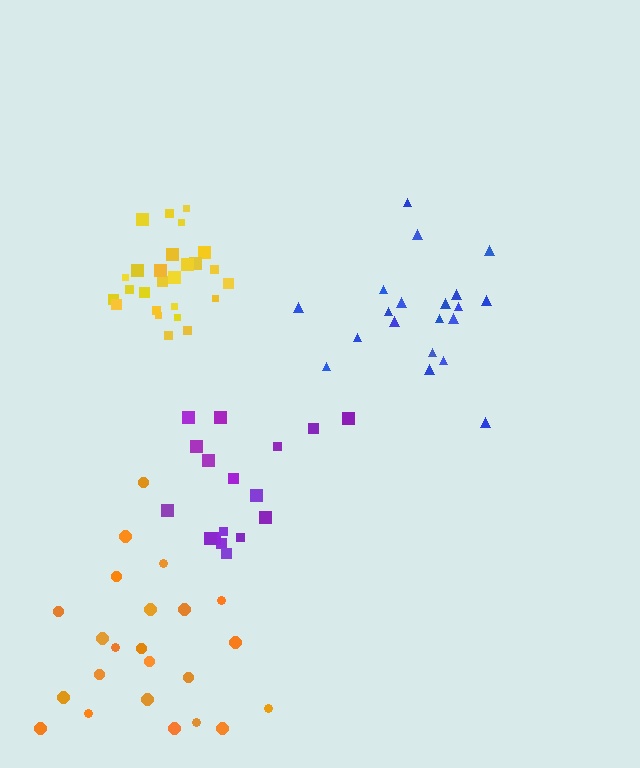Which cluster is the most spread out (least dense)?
Orange.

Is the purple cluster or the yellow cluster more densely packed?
Yellow.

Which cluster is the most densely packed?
Yellow.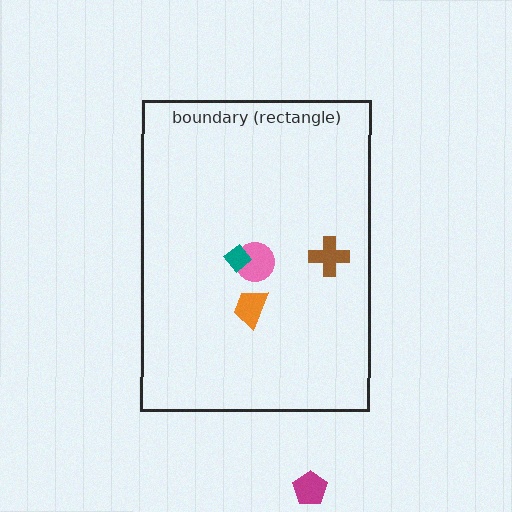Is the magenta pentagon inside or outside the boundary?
Outside.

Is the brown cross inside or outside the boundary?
Inside.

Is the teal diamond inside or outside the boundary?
Inside.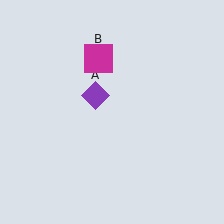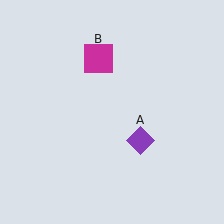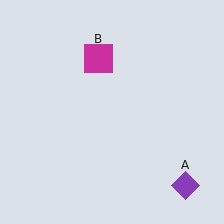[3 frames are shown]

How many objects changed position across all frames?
1 object changed position: purple diamond (object A).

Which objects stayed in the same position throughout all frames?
Magenta square (object B) remained stationary.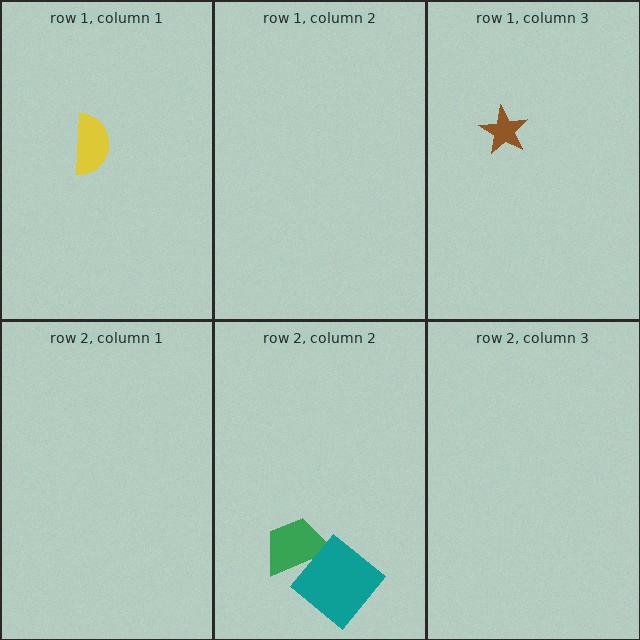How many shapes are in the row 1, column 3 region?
1.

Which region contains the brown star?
The row 1, column 3 region.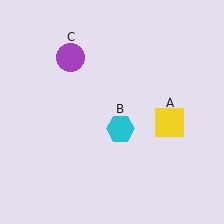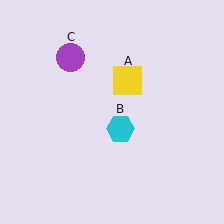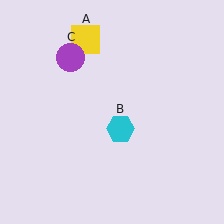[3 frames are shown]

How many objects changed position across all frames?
1 object changed position: yellow square (object A).